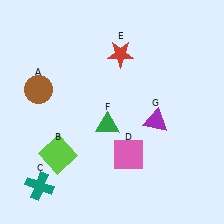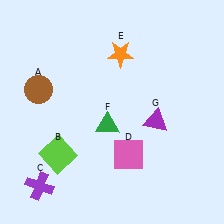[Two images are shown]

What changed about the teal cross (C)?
In Image 1, C is teal. In Image 2, it changed to purple.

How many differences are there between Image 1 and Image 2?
There are 2 differences between the two images.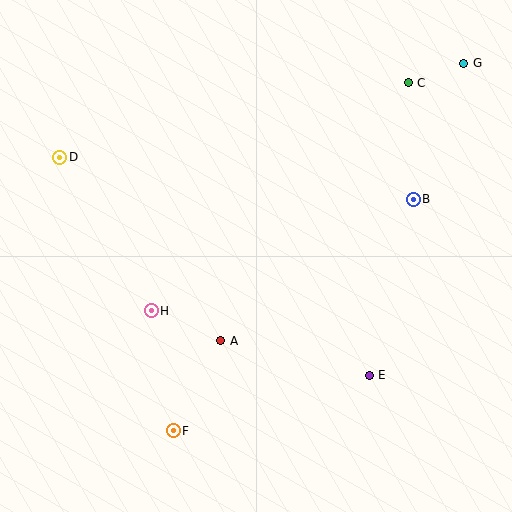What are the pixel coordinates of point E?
Point E is at (369, 375).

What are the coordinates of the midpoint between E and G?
The midpoint between E and G is at (416, 219).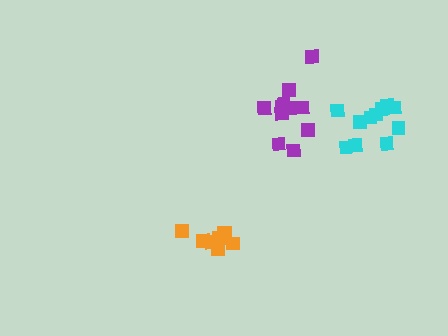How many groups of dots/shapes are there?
There are 3 groups.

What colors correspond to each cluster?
The clusters are colored: orange, cyan, purple.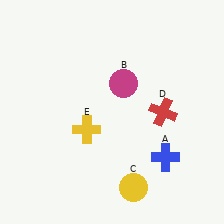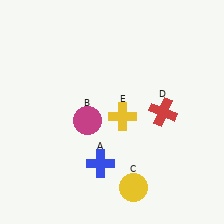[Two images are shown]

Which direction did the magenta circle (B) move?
The magenta circle (B) moved down.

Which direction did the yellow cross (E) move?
The yellow cross (E) moved right.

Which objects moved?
The objects that moved are: the blue cross (A), the magenta circle (B), the yellow cross (E).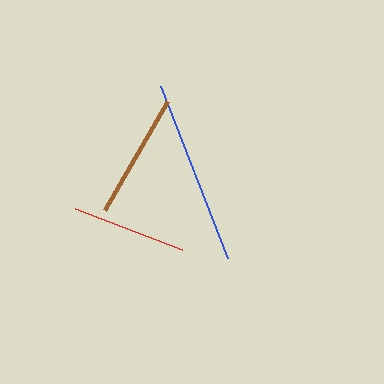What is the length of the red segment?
The red segment is approximately 115 pixels long.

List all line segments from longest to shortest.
From longest to shortest: blue, brown, red.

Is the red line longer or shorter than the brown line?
The brown line is longer than the red line.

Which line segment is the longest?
The blue line is the longest at approximately 185 pixels.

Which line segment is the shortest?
The red line is the shortest at approximately 115 pixels.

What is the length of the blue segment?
The blue segment is approximately 185 pixels long.